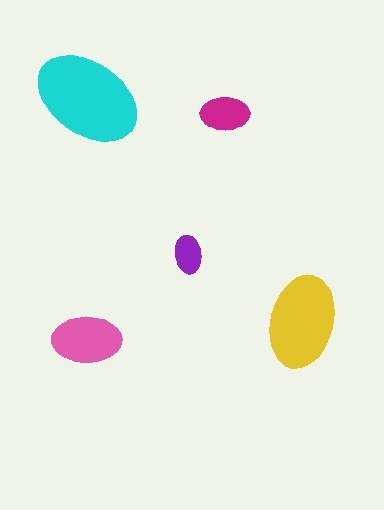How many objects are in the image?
There are 5 objects in the image.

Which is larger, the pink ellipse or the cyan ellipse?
The cyan one.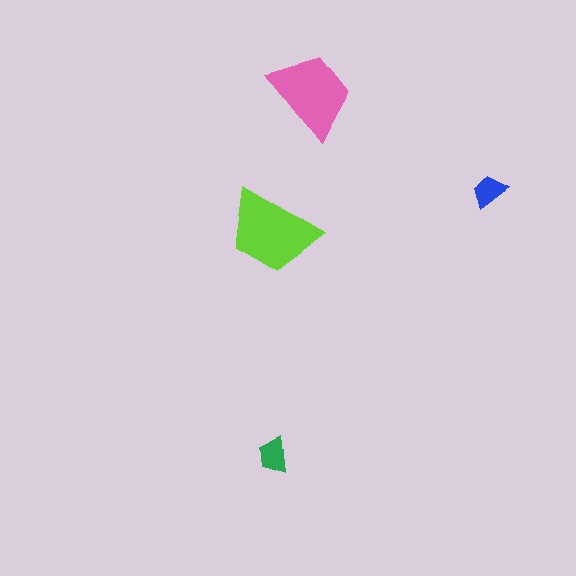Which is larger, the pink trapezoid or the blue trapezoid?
The pink one.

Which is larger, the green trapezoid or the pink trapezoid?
The pink one.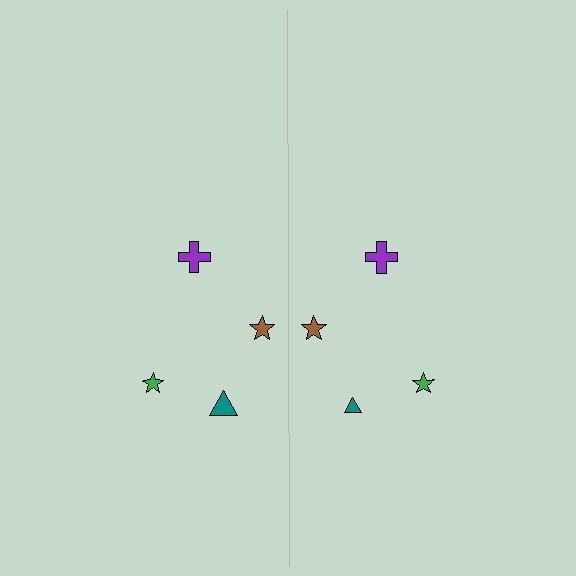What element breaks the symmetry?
The teal triangle on the right side has a different size than its mirror counterpart.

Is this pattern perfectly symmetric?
No, the pattern is not perfectly symmetric. The teal triangle on the right side has a different size than its mirror counterpart.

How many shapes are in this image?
There are 8 shapes in this image.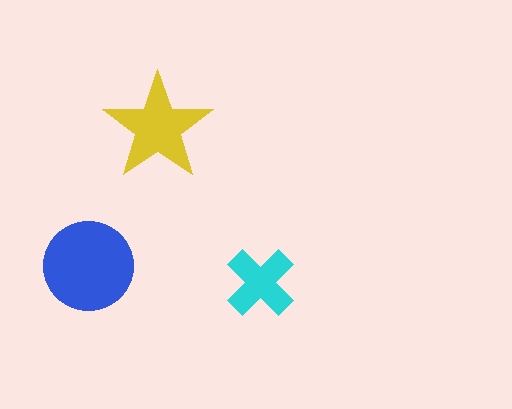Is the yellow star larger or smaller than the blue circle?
Smaller.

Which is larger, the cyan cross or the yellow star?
The yellow star.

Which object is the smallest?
The cyan cross.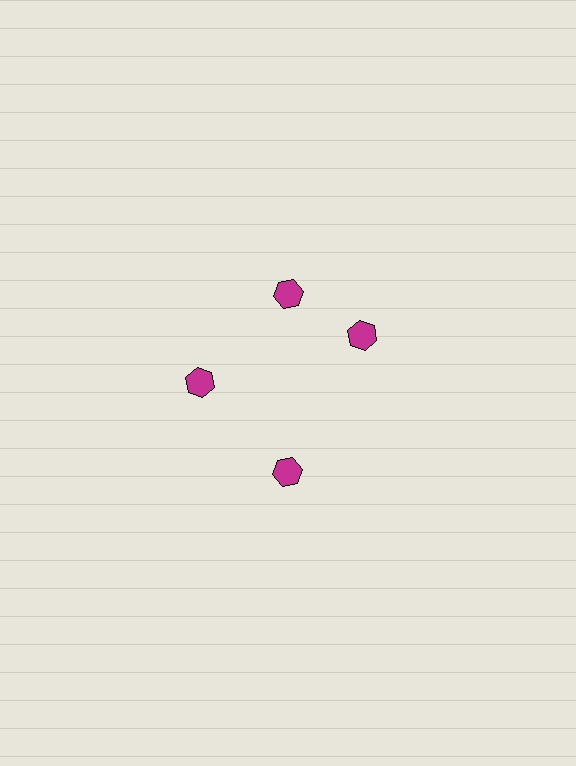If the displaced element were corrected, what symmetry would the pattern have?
It would have 4-fold rotational symmetry — the pattern would map onto itself every 90 degrees.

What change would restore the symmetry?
The symmetry would be restored by rotating it back into even spacing with its neighbors so that all 4 hexagons sit at equal angles and equal distance from the center.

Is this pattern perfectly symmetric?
No. The 4 magenta hexagons are arranged in a ring, but one element near the 3 o'clock position is rotated out of alignment along the ring, breaking the 4-fold rotational symmetry.